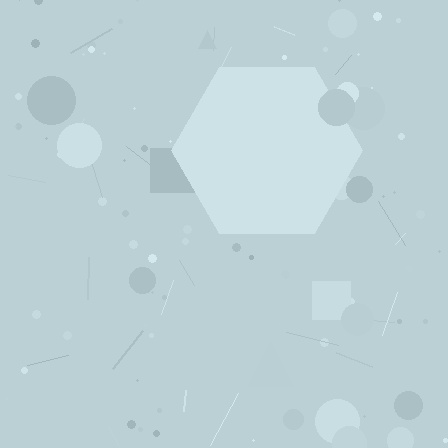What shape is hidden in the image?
A hexagon is hidden in the image.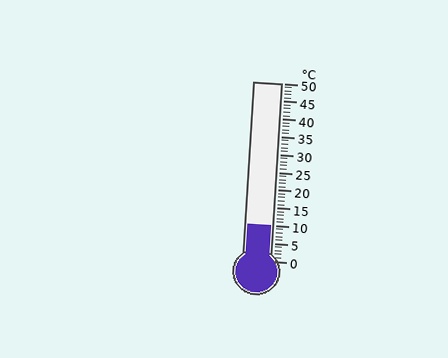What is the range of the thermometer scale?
The thermometer scale ranges from 0°C to 50°C.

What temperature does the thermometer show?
The thermometer shows approximately 10°C.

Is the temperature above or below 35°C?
The temperature is below 35°C.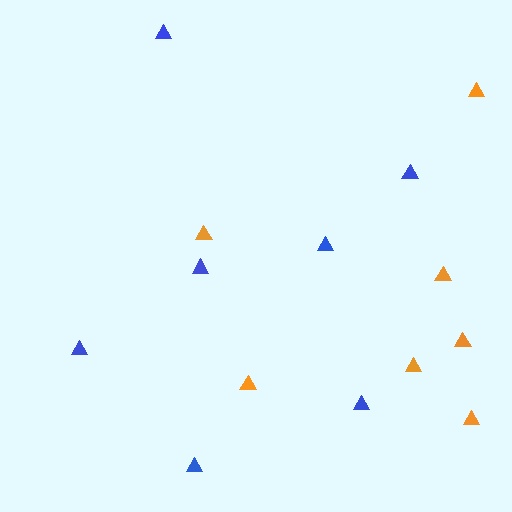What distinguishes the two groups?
There are 2 groups: one group of blue triangles (7) and one group of orange triangles (7).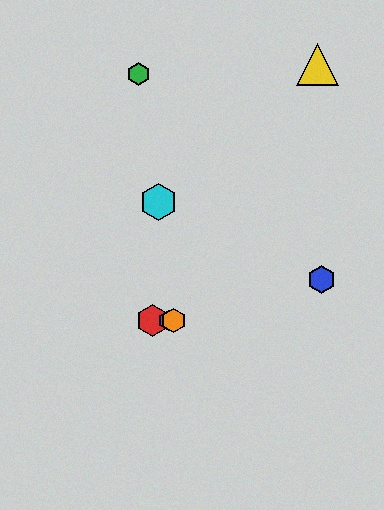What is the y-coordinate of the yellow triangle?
The yellow triangle is at y≈65.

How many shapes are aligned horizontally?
3 shapes (the red hexagon, the purple hexagon, the orange hexagon) are aligned horizontally.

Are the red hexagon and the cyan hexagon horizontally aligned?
No, the red hexagon is at y≈320 and the cyan hexagon is at y≈202.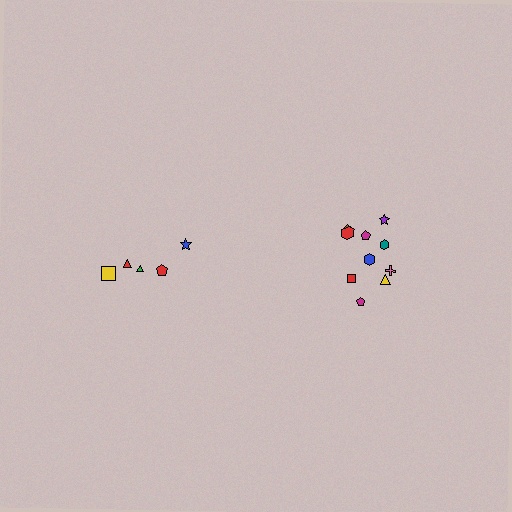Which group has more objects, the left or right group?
The right group.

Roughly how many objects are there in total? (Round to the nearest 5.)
Roughly 15 objects in total.